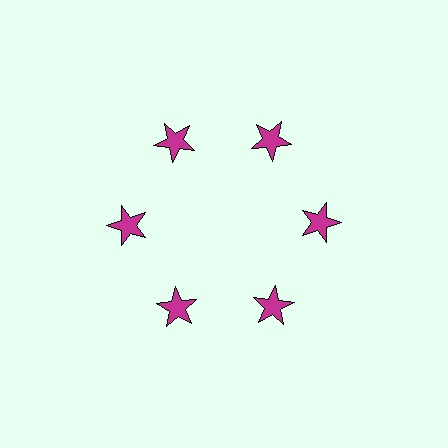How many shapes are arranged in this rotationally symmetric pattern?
There are 6 shapes, arranged in 6 groups of 1.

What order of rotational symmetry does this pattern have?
This pattern has 6-fold rotational symmetry.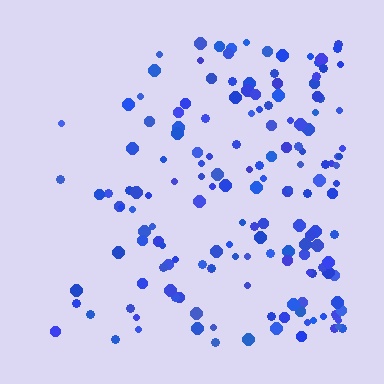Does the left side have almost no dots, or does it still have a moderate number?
Still a moderate number, just noticeably fewer than the right.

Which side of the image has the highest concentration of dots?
The right.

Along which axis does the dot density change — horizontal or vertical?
Horizontal.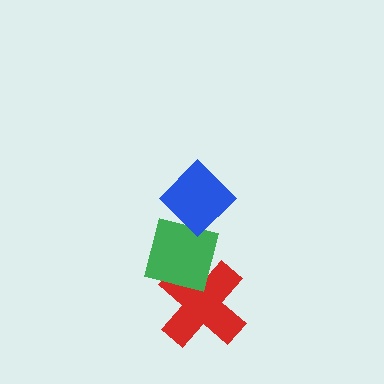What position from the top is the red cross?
The red cross is 3rd from the top.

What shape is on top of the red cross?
The green square is on top of the red cross.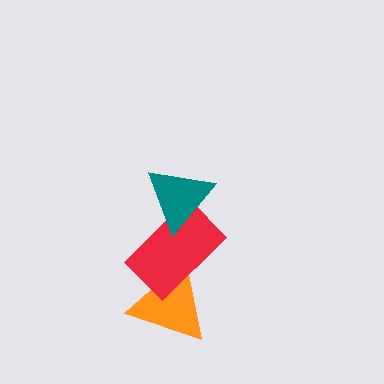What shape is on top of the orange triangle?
The red rectangle is on top of the orange triangle.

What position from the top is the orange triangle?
The orange triangle is 3rd from the top.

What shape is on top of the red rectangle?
The teal triangle is on top of the red rectangle.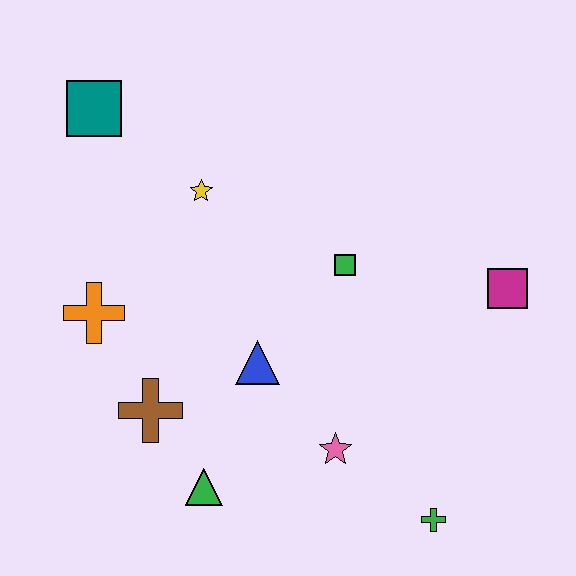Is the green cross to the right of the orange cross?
Yes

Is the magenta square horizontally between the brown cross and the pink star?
No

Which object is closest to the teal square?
The yellow star is closest to the teal square.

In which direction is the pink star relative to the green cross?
The pink star is to the left of the green cross.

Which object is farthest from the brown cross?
The magenta square is farthest from the brown cross.